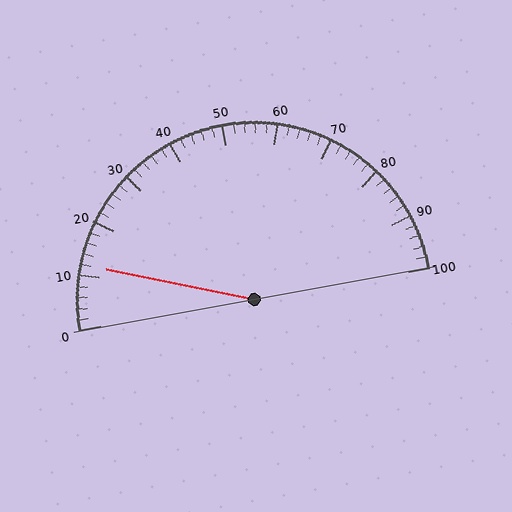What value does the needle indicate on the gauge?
The needle indicates approximately 12.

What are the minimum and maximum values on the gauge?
The gauge ranges from 0 to 100.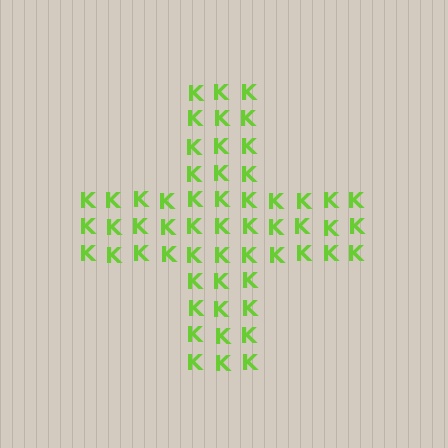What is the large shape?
The large shape is a cross.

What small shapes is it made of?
It is made of small letter K's.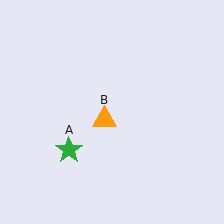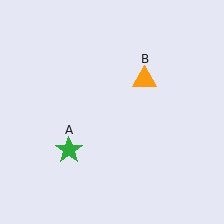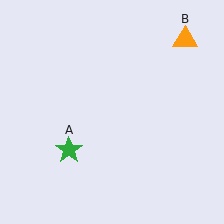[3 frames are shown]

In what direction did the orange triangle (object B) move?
The orange triangle (object B) moved up and to the right.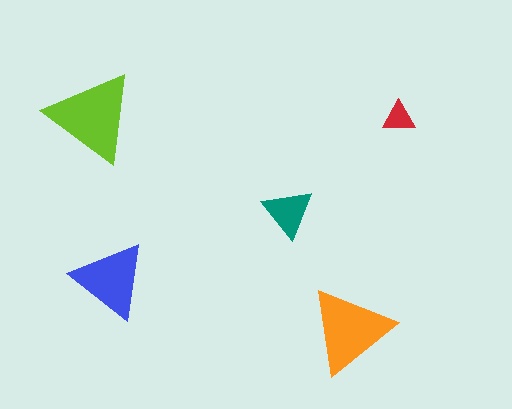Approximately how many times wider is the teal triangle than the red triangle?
About 1.5 times wider.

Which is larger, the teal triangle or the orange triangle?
The orange one.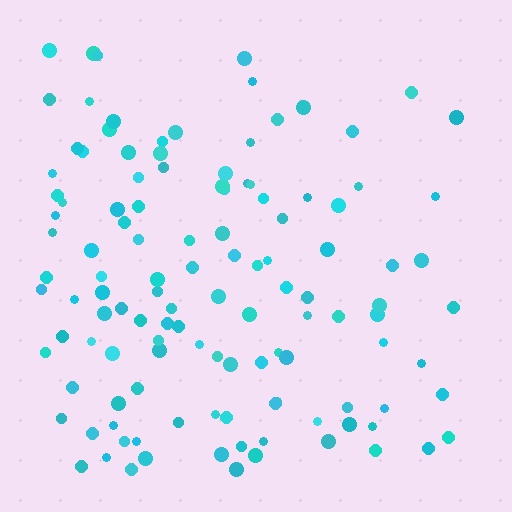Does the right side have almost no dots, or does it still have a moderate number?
Still a moderate number, just noticeably fewer than the left.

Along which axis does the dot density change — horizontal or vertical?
Horizontal.